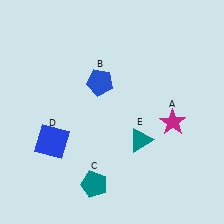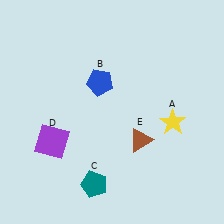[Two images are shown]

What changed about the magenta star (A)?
In Image 1, A is magenta. In Image 2, it changed to yellow.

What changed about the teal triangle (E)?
In Image 1, E is teal. In Image 2, it changed to brown.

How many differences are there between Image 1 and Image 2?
There are 3 differences between the two images.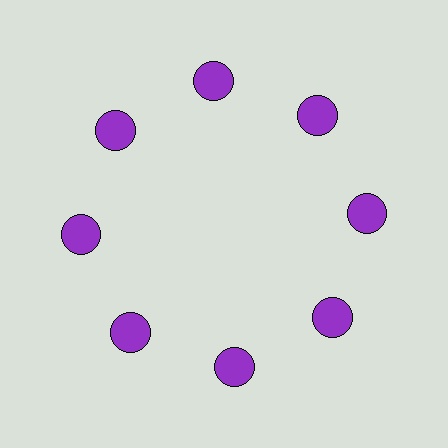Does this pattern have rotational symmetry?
Yes, this pattern has 8-fold rotational symmetry. It looks the same after rotating 45 degrees around the center.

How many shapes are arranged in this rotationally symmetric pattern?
There are 8 shapes, arranged in 8 groups of 1.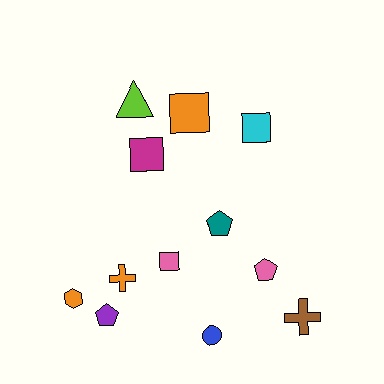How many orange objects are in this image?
There are 3 orange objects.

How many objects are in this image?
There are 12 objects.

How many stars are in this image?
There are no stars.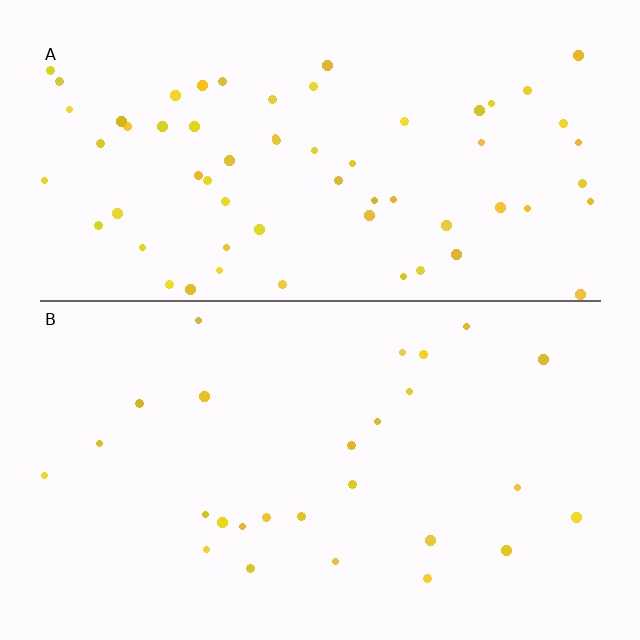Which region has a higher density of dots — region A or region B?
A (the top).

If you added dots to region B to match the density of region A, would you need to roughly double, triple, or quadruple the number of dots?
Approximately double.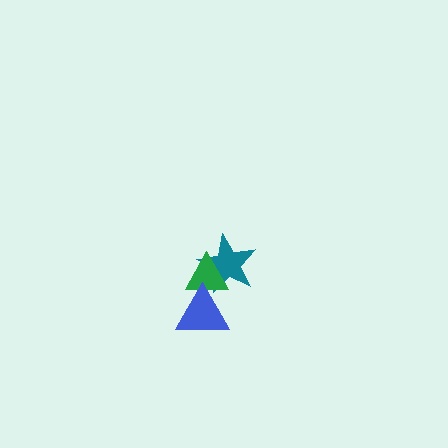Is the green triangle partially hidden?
Yes, it is partially covered by another shape.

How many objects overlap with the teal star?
2 objects overlap with the teal star.